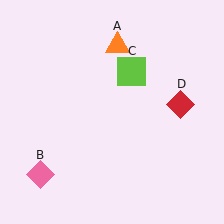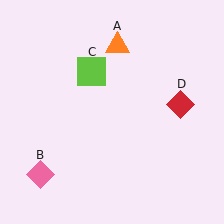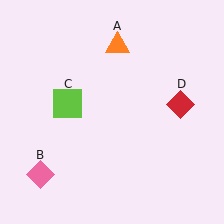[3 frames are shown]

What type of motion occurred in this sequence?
The lime square (object C) rotated counterclockwise around the center of the scene.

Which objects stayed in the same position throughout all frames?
Orange triangle (object A) and pink diamond (object B) and red diamond (object D) remained stationary.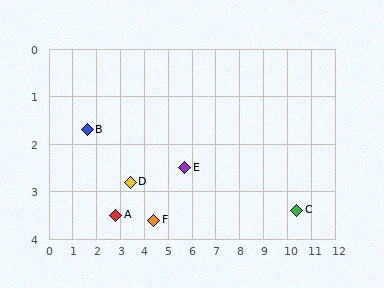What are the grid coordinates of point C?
Point C is at approximately (10.4, 3.4).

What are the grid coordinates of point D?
Point D is at approximately (3.4, 2.8).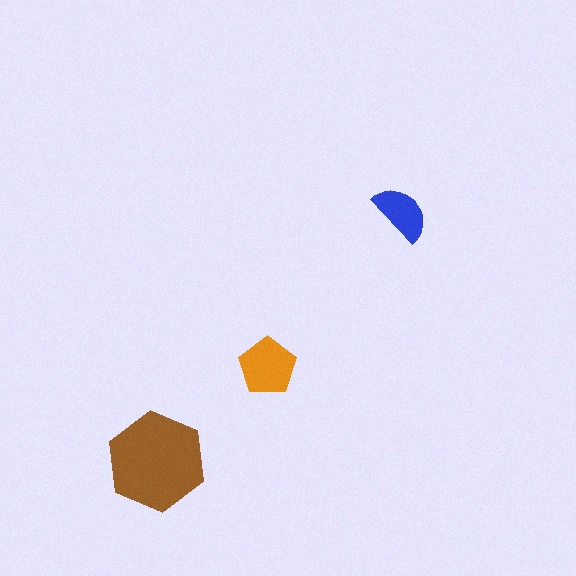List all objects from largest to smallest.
The brown hexagon, the orange pentagon, the blue semicircle.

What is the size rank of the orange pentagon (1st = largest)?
2nd.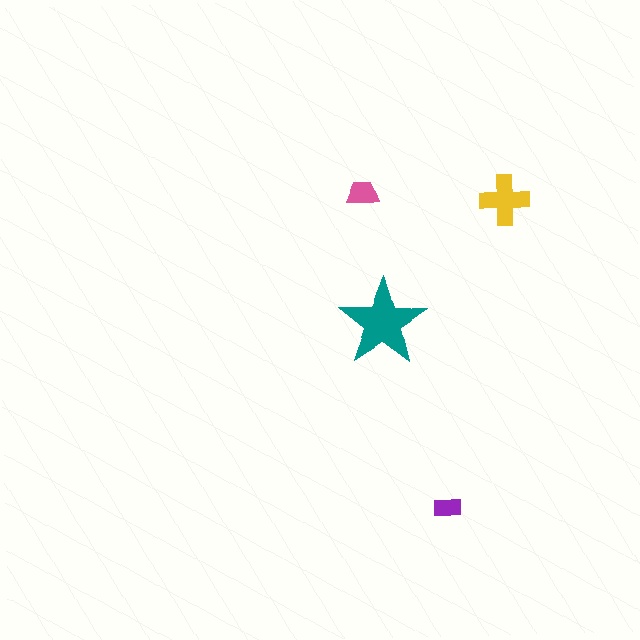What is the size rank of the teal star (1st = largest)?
1st.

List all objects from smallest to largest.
The purple rectangle, the pink trapezoid, the yellow cross, the teal star.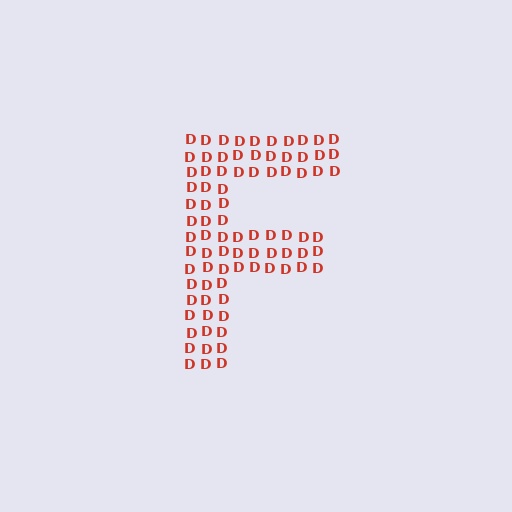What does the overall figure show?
The overall figure shows the letter F.